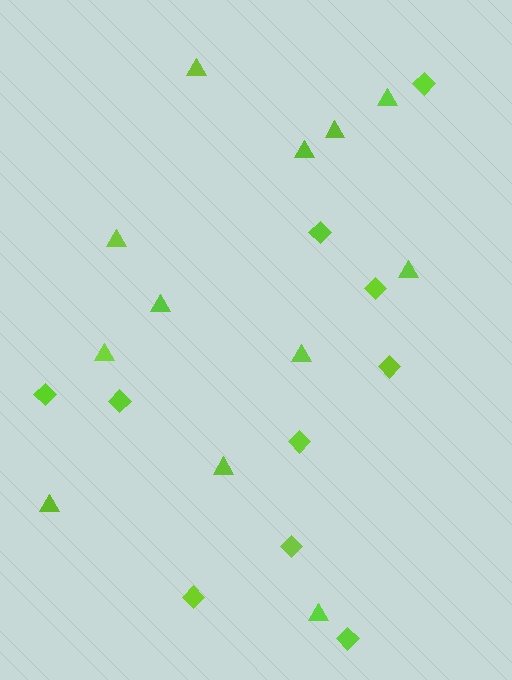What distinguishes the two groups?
There are 2 groups: one group of diamonds (10) and one group of triangles (12).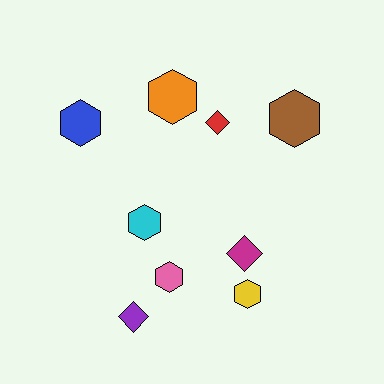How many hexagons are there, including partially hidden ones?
There are 6 hexagons.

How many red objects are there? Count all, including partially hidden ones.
There is 1 red object.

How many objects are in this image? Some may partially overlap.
There are 9 objects.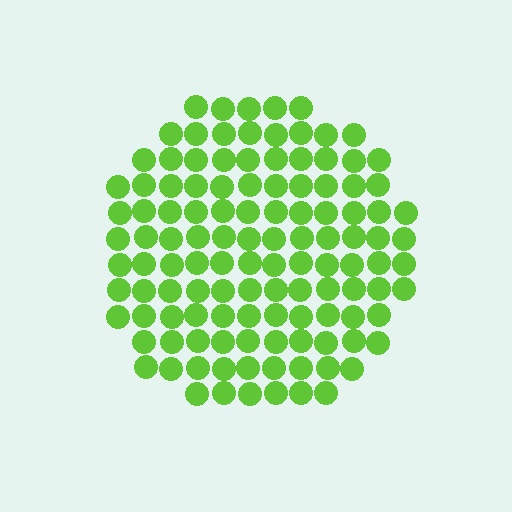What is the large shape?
The large shape is a circle.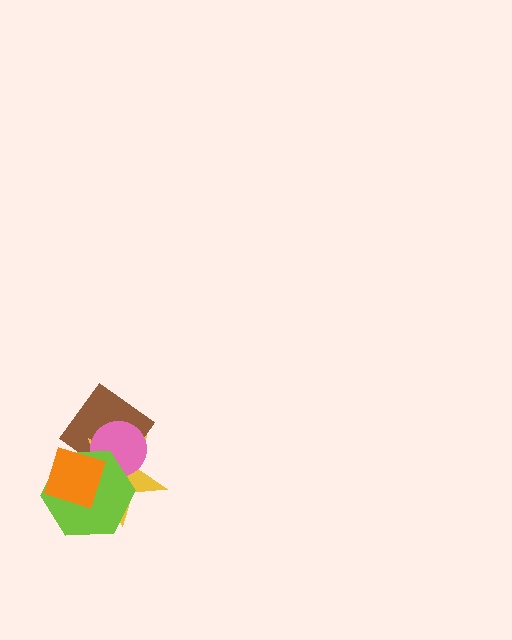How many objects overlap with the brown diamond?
4 objects overlap with the brown diamond.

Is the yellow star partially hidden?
Yes, it is partially covered by another shape.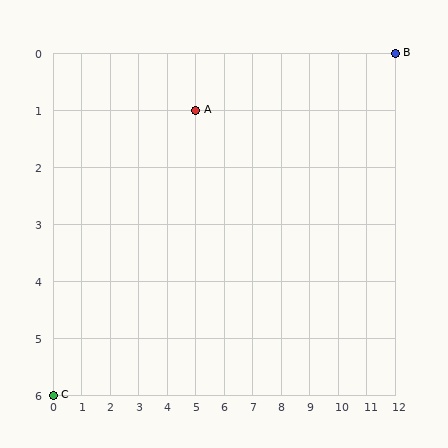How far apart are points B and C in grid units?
Points B and C are 12 columns and 6 rows apart (about 13.4 grid units diagonally).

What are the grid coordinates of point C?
Point C is at grid coordinates (0, 6).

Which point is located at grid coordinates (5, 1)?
Point A is at (5, 1).